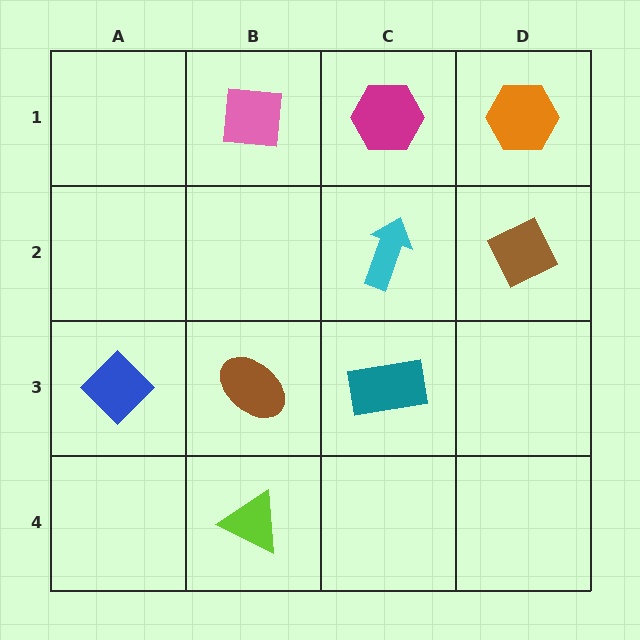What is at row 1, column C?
A magenta hexagon.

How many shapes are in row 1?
3 shapes.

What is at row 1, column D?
An orange hexagon.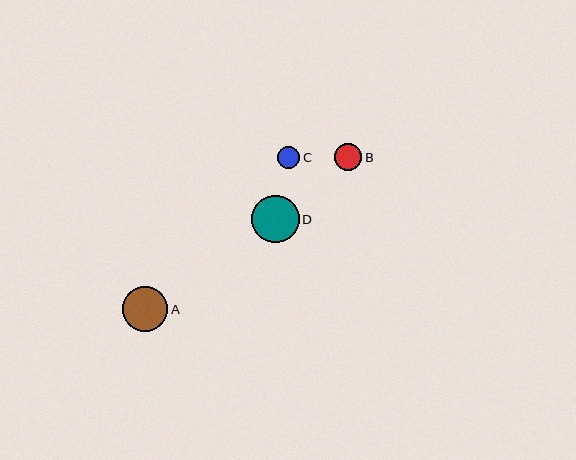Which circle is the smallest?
Circle C is the smallest with a size of approximately 22 pixels.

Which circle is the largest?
Circle D is the largest with a size of approximately 48 pixels.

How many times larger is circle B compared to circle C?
Circle B is approximately 1.3 times the size of circle C.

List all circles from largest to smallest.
From largest to smallest: D, A, B, C.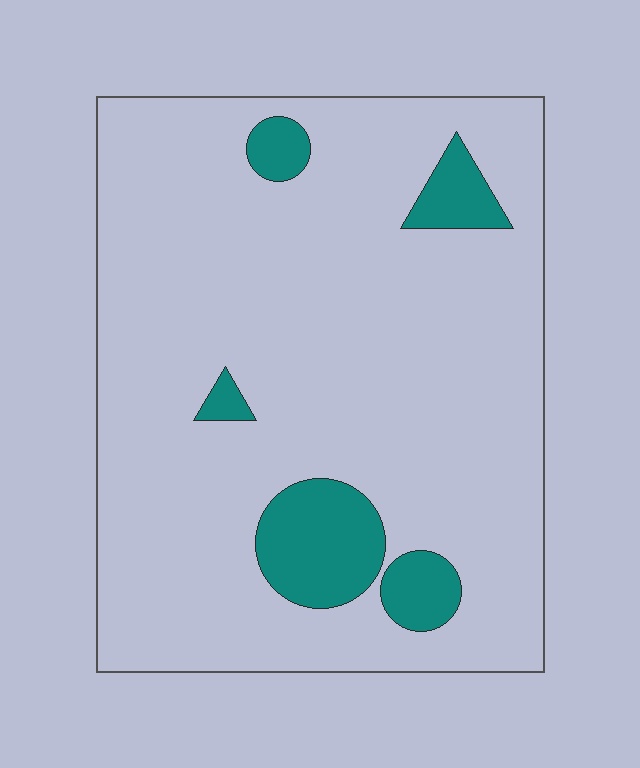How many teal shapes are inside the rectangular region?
5.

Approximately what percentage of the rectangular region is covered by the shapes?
Approximately 10%.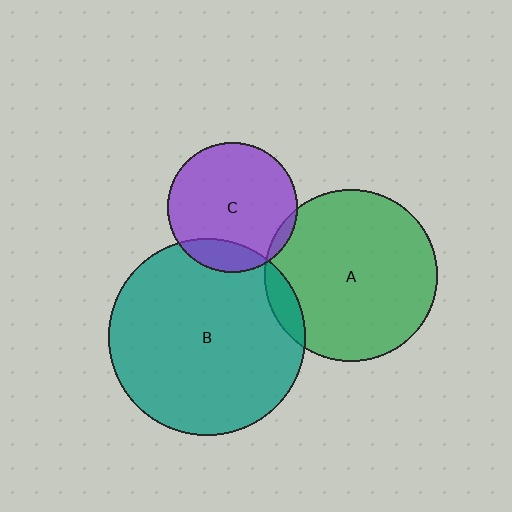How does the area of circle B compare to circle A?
Approximately 1.3 times.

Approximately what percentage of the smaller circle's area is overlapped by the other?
Approximately 15%.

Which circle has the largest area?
Circle B (teal).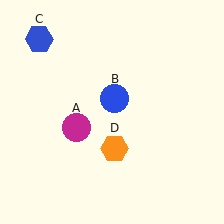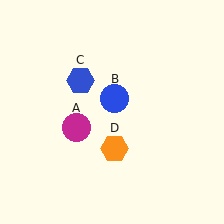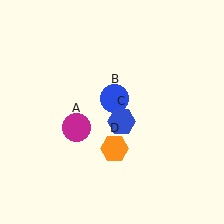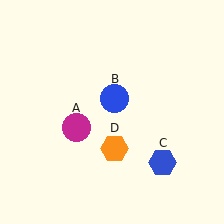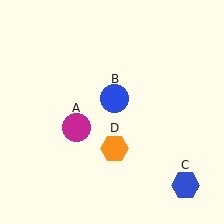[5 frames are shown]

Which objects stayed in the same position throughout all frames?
Magenta circle (object A) and blue circle (object B) and orange hexagon (object D) remained stationary.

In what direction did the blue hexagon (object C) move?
The blue hexagon (object C) moved down and to the right.